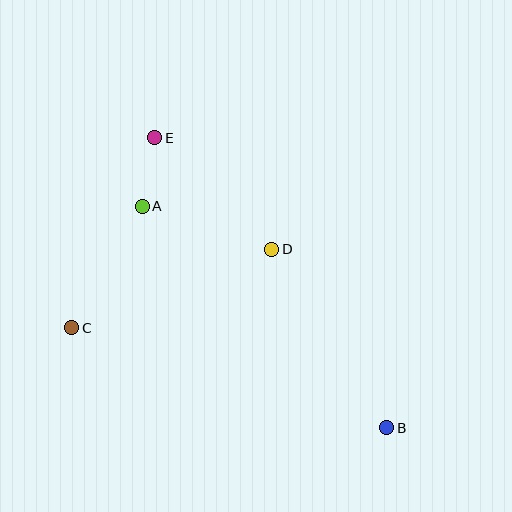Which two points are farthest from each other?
Points B and E are farthest from each other.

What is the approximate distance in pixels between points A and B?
The distance between A and B is approximately 330 pixels.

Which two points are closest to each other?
Points A and E are closest to each other.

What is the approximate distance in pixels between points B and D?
The distance between B and D is approximately 213 pixels.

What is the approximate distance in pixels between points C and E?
The distance between C and E is approximately 207 pixels.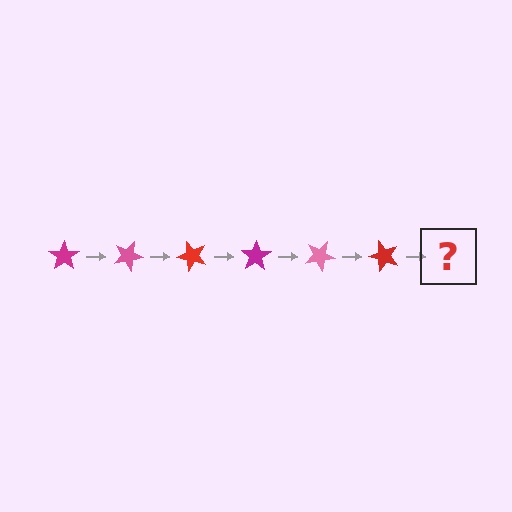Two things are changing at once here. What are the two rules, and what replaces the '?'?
The two rules are that it rotates 25 degrees each step and the color cycles through magenta, pink, and red. The '?' should be a magenta star, rotated 150 degrees from the start.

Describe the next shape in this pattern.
It should be a magenta star, rotated 150 degrees from the start.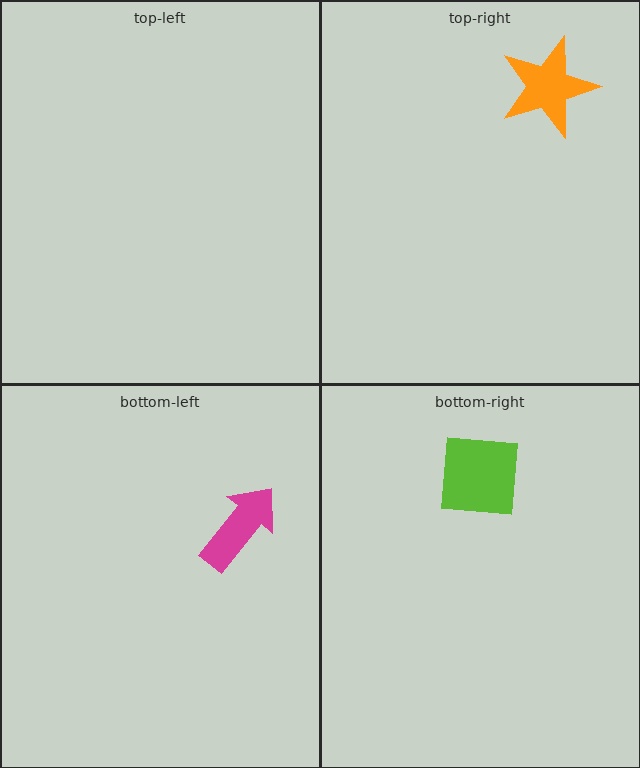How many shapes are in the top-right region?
1.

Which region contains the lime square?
The bottom-right region.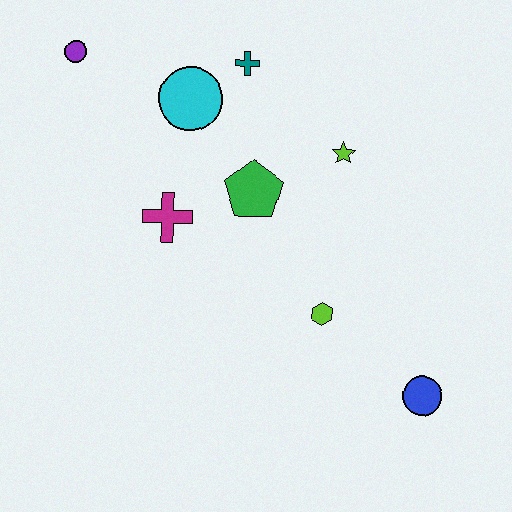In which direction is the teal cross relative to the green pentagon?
The teal cross is above the green pentagon.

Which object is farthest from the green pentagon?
The blue circle is farthest from the green pentagon.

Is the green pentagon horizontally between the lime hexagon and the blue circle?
No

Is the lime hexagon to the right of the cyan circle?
Yes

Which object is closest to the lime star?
The green pentagon is closest to the lime star.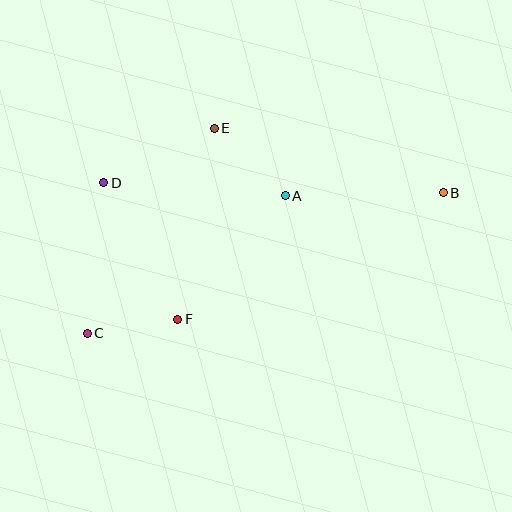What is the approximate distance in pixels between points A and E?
The distance between A and E is approximately 98 pixels.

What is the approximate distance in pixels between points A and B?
The distance between A and B is approximately 158 pixels.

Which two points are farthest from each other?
Points B and C are farthest from each other.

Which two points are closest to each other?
Points C and F are closest to each other.